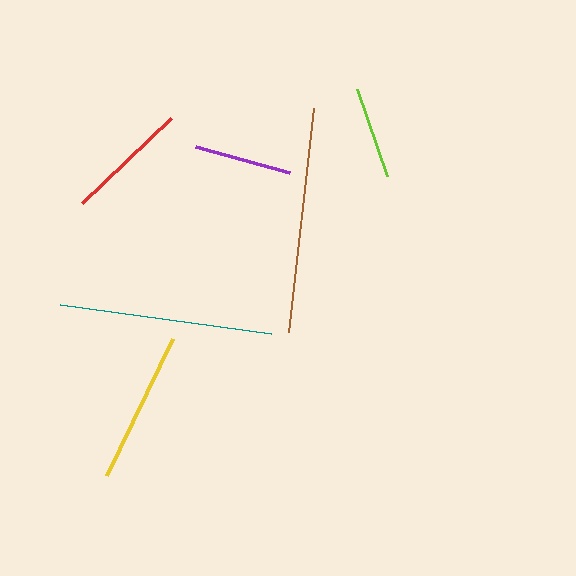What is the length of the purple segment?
The purple segment is approximately 97 pixels long.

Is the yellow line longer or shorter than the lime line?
The yellow line is longer than the lime line.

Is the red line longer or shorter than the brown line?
The brown line is longer than the red line.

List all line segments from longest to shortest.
From longest to shortest: brown, teal, yellow, red, purple, lime.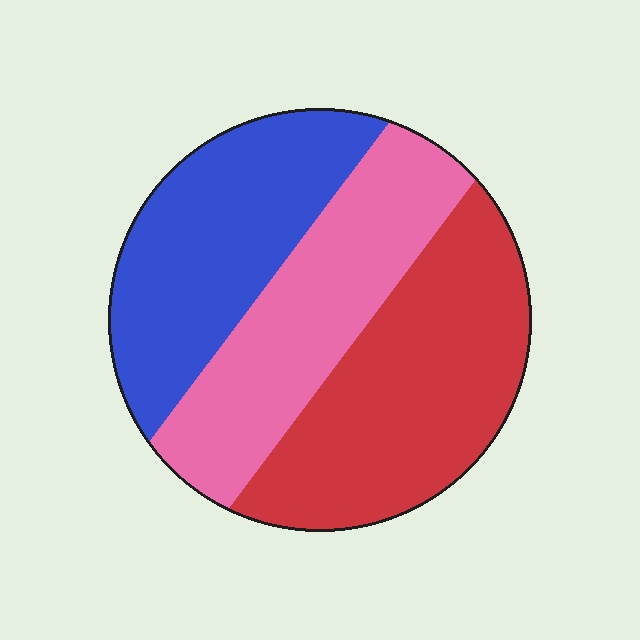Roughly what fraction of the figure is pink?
Pink takes up about one third (1/3) of the figure.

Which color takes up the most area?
Red, at roughly 40%.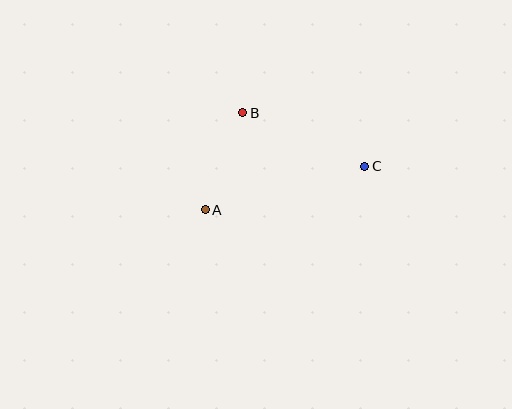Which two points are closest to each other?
Points A and B are closest to each other.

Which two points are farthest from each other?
Points A and C are farthest from each other.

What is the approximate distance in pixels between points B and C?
The distance between B and C is approximately 134 pixels.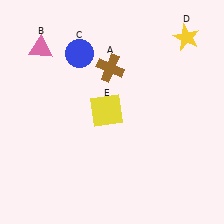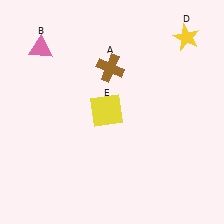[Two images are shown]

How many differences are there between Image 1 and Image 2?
There is 1 difference between the two images.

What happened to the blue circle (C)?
The blue circle (C) was removed in Image 2. It was in the top-left area of Image 1.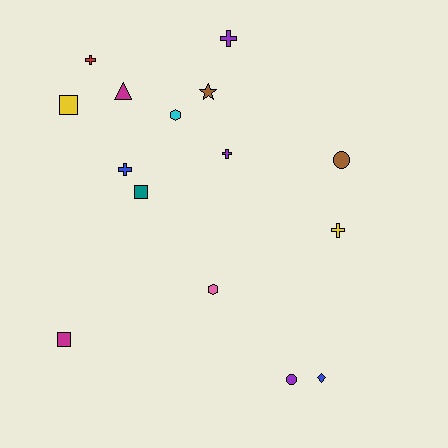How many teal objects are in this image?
There is 1 teal object.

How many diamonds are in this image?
There is 1 diamond.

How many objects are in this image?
There are 15 objects.